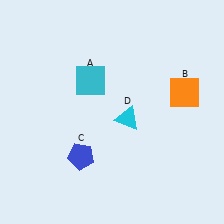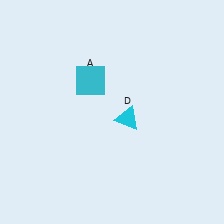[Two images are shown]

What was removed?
The blue pentagon (C), the orange square (B) were removed in Image 2.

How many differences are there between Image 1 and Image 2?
There are 2 differences between the two images.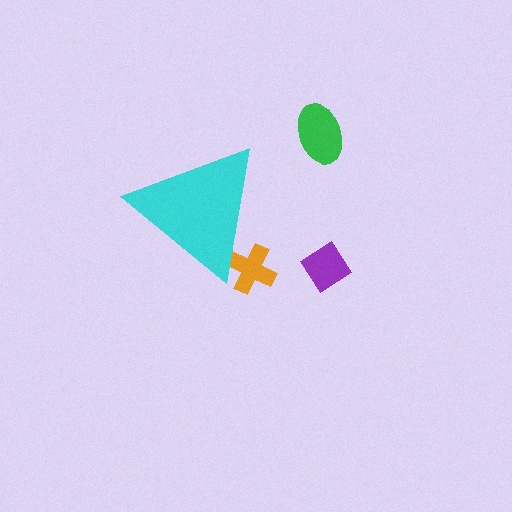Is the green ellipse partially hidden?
No, the green ellipse is fully visible.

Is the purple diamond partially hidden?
No, the purple diamond is fully visible.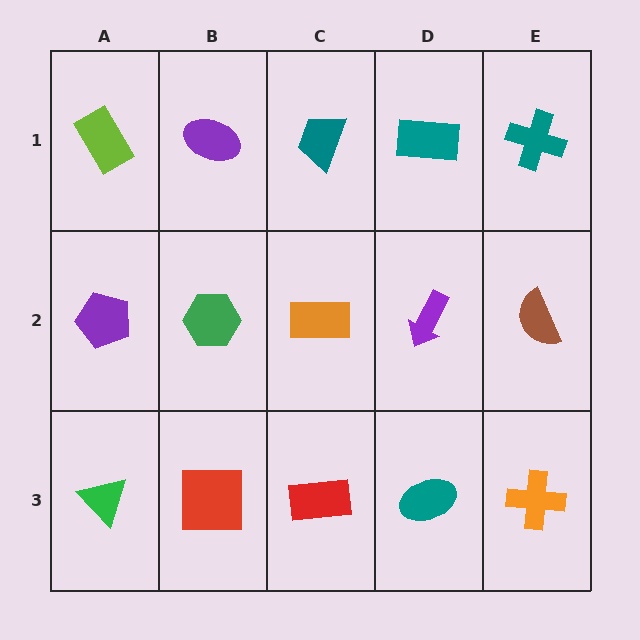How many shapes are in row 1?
5 shapes.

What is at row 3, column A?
A green triangle.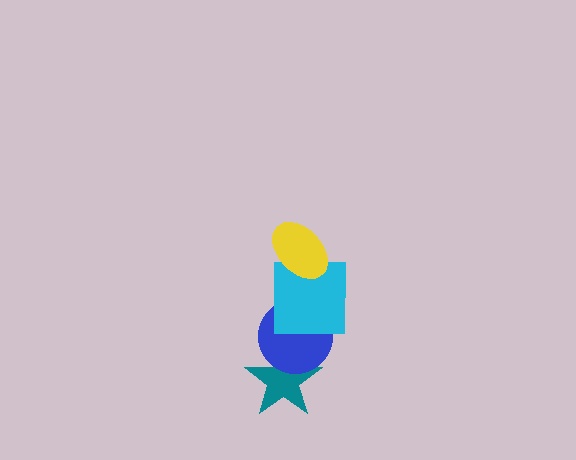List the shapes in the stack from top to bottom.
From top to bottom: the yellow ellipse, the cyan square, the blue circle, the teal star.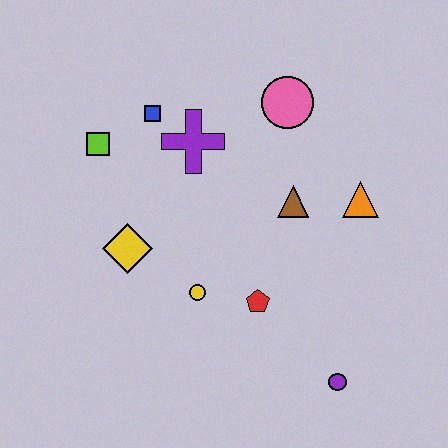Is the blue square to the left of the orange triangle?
Yes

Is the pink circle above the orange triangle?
Yes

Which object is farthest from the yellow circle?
The pink circle is farthest from the yellow circle.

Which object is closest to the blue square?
The purple cross is closest to the blue square.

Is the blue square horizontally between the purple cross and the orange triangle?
No